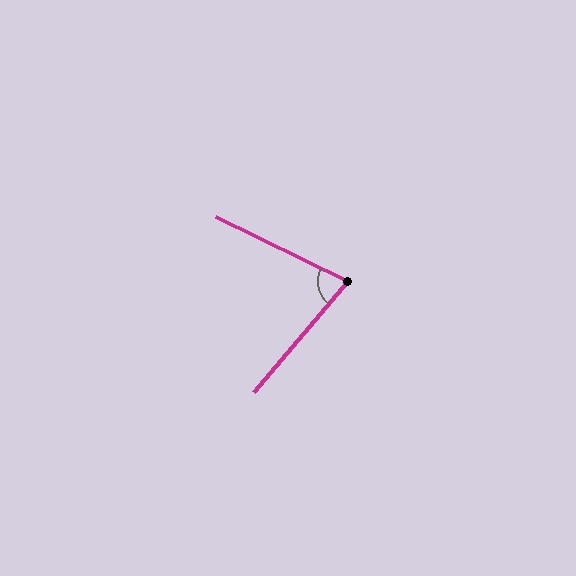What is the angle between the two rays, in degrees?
Approximately 75 degrees.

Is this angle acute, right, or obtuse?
It is acute.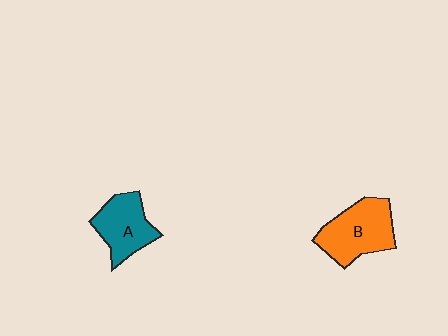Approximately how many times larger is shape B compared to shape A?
Approximately 1.2 times.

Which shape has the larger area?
Shape B (orange).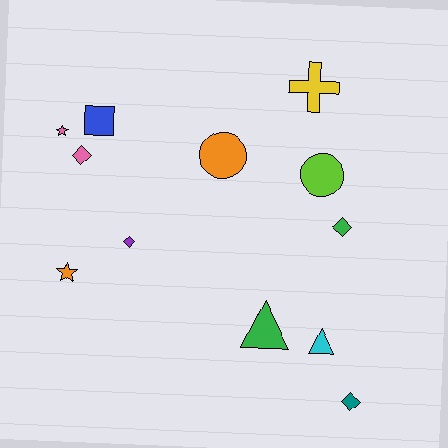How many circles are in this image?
There are 2 circles.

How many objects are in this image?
There are 12 objects.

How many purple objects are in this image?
There is 1 purple object.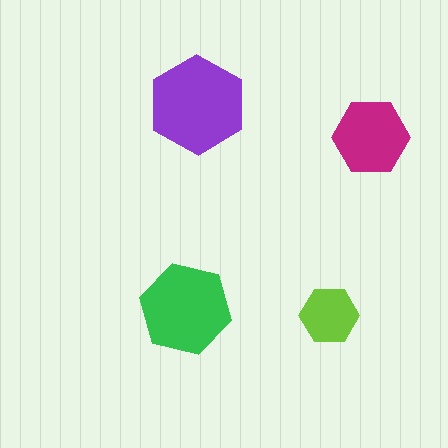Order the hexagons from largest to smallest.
the purple one, the green one, the magenta one, the lime one.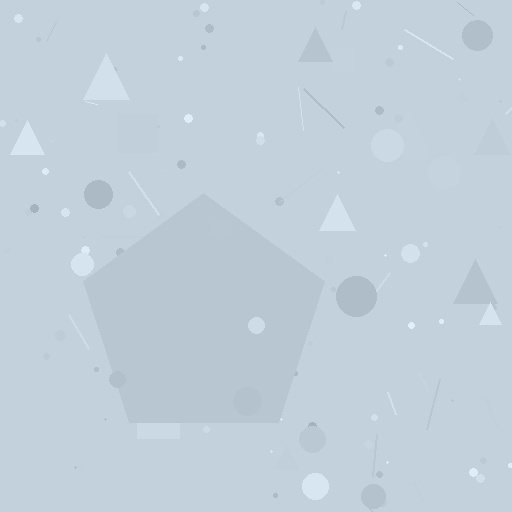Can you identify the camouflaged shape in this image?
The camouflaged shape is a pentagon.